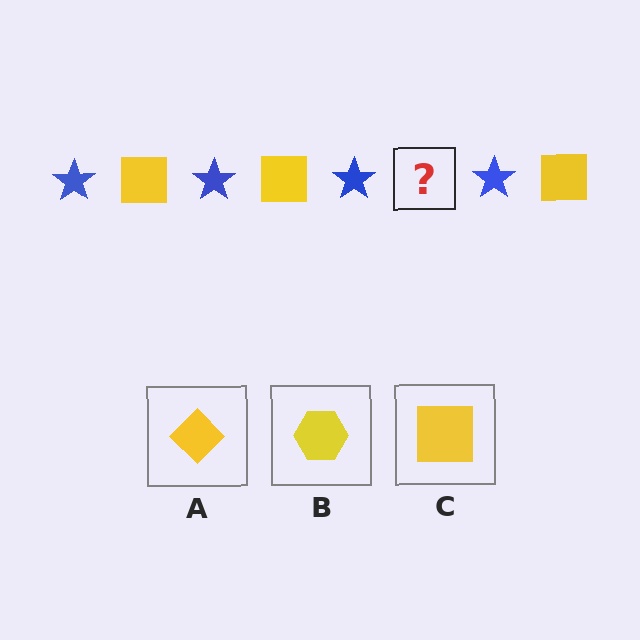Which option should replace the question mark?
Option C.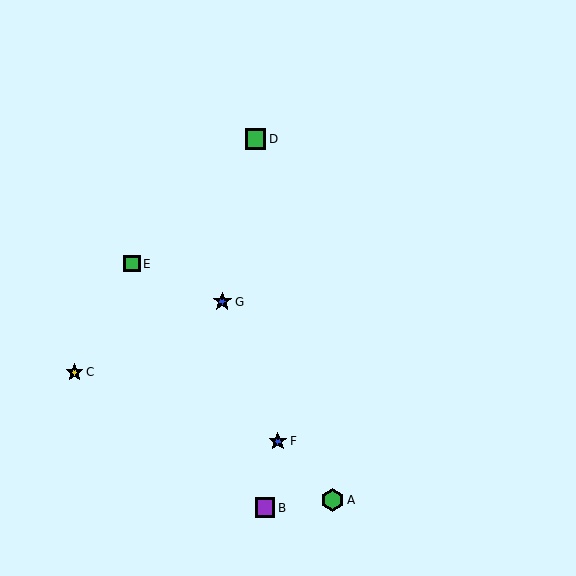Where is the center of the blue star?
The center of the blue star is at (222, 302).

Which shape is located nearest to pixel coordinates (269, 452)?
The blue star (labeled F) at (278, 441) is nearest to that location.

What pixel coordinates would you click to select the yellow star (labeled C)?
Click at (74, 372) to select the yellow star C.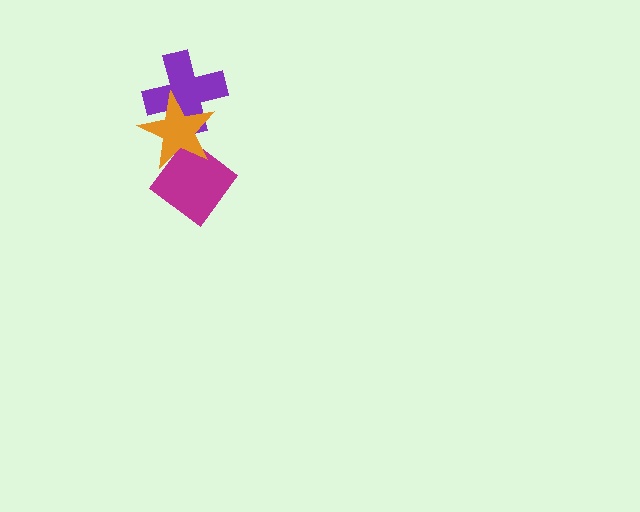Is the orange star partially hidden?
No, no other shape covers it.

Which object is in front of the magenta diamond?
The orange star is in front of the magenta diamond.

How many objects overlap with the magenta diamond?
1 object overlaps with the magenta diamond.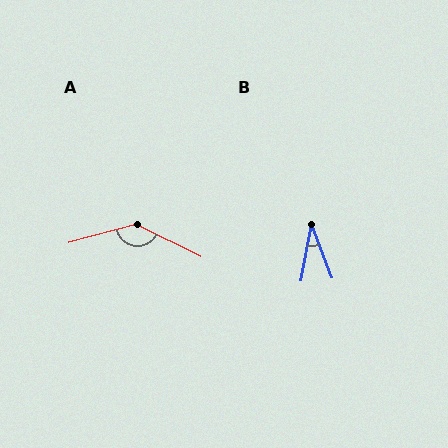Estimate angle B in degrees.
Approximately 32 degrees.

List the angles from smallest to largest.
B (32°), A (139°).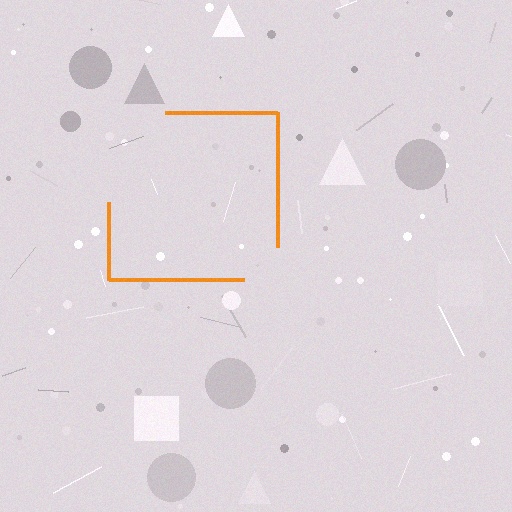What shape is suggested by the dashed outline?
The dashed outline suggests a square.